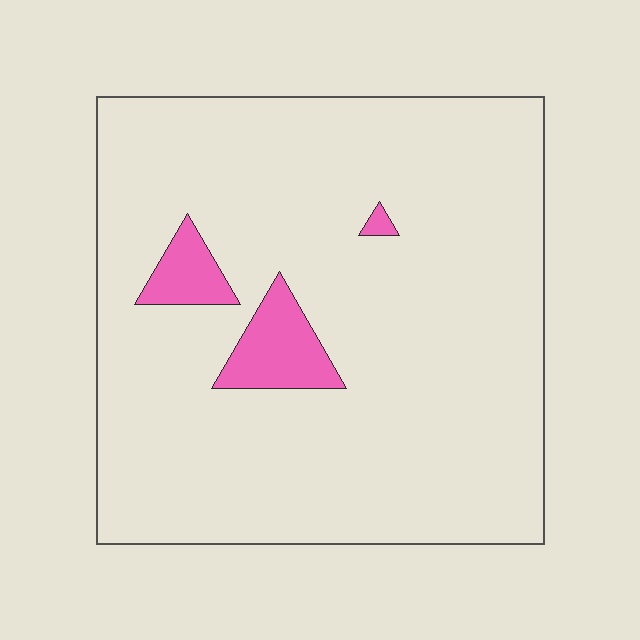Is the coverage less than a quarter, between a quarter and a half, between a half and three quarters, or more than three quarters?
Less than a quarter.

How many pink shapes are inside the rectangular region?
3.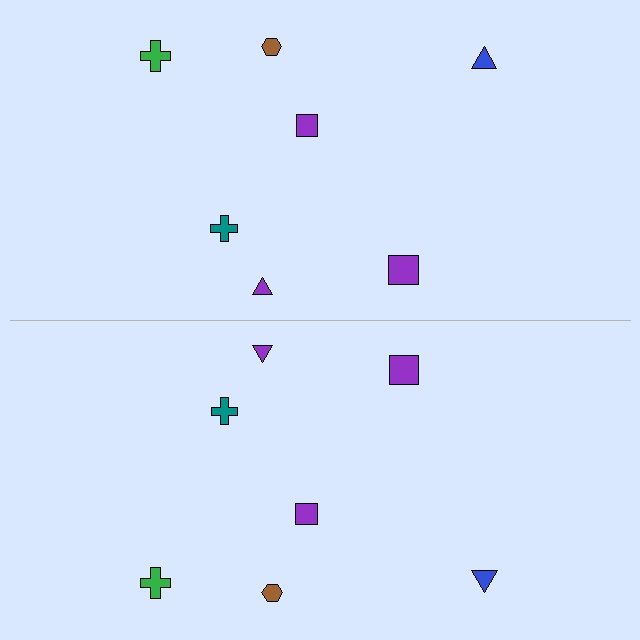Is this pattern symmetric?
Yes, this pattern has bilateral (reflection) symmetry.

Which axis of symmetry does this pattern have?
The pattern has a horizontal axis of symmetry running through the center of the image.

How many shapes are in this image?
There are 14 shapes in this image.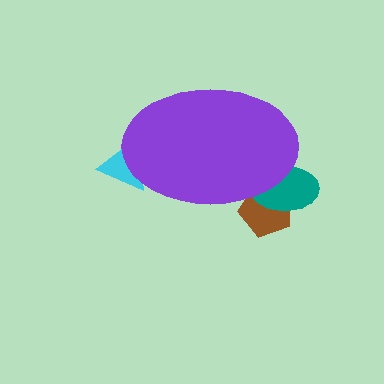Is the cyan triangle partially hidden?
Yes, the cyan triangle is partially hidden behind the purple ellipse.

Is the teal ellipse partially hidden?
Yes, the teal ellipse is partially hidden behind the purple ellipse.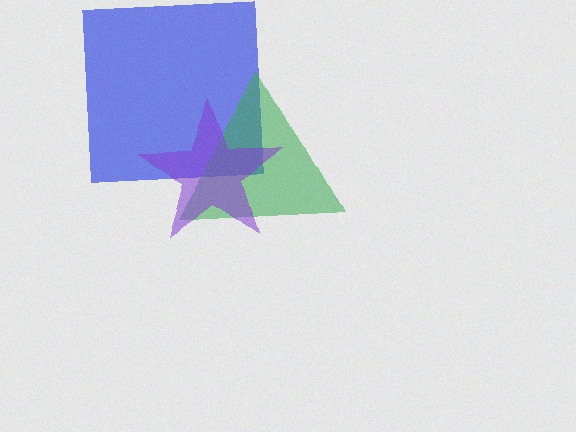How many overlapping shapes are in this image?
There are 3 overlapping shapes in the image.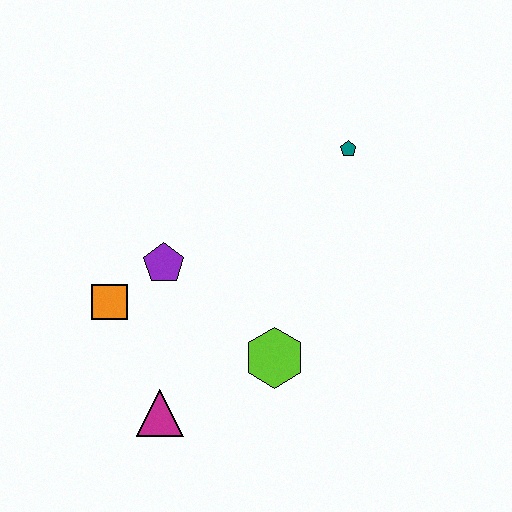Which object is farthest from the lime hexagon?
The teal pentagon is farthest from the lime hexagon.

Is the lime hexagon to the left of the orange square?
No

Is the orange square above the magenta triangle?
Yes